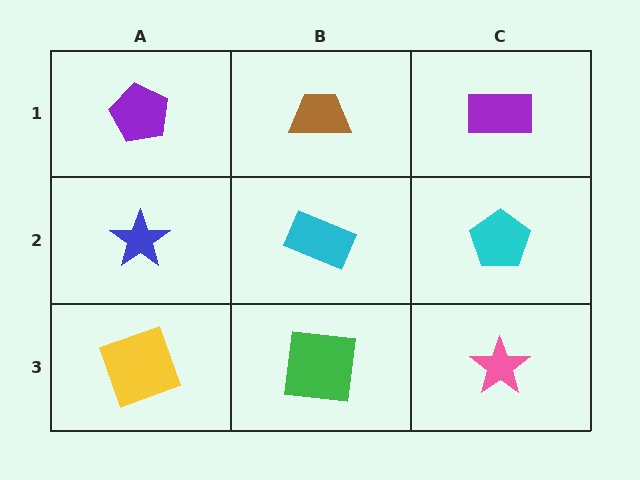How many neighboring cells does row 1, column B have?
3.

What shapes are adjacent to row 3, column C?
A cyan pentagon (row 2, column C), a green square (row 3, column B).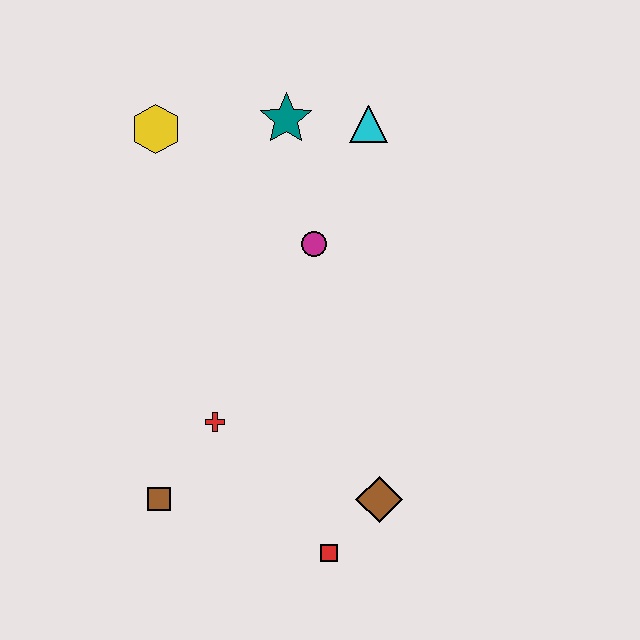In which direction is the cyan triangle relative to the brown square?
The cyan triangle is above the brown square.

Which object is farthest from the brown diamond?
The yellow hexagon is farthest from the brown diamond.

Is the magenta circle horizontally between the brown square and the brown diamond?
Yes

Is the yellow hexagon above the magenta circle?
Yes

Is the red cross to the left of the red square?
Yes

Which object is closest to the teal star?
The cyan triangle is closest to the teal star.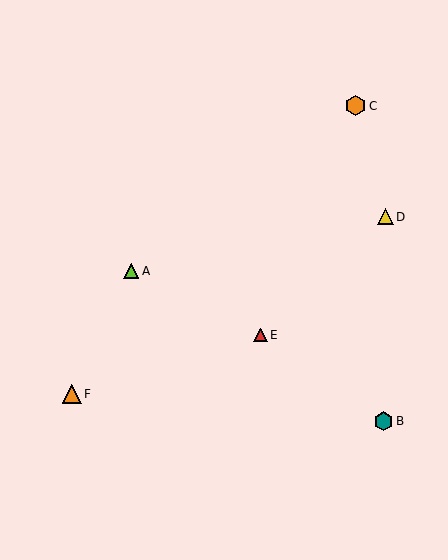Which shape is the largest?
The orange hexagon (labeled C) is the largest.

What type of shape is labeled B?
Shape B is a teal hexagon.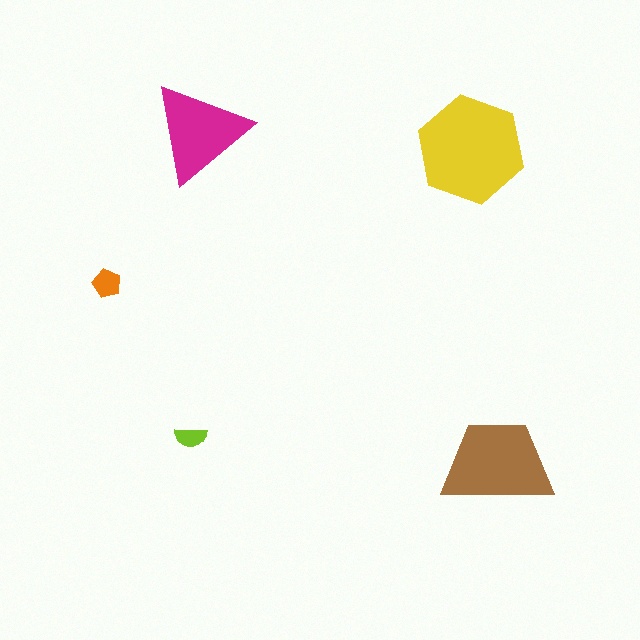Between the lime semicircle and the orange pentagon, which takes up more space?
The orange pentagon.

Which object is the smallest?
The lime semicircle.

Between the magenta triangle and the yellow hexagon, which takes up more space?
The yellow hexagon.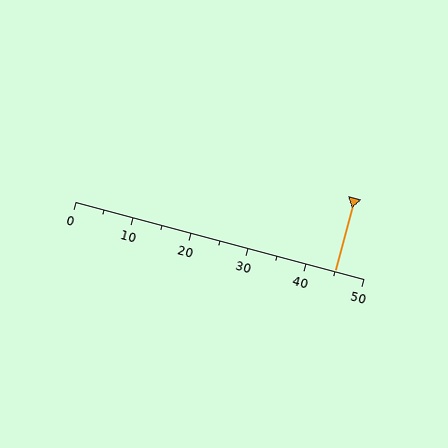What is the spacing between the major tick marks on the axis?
The major ticks are spaced 10 apart.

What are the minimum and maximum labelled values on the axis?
The axis runs from 0 to 50.